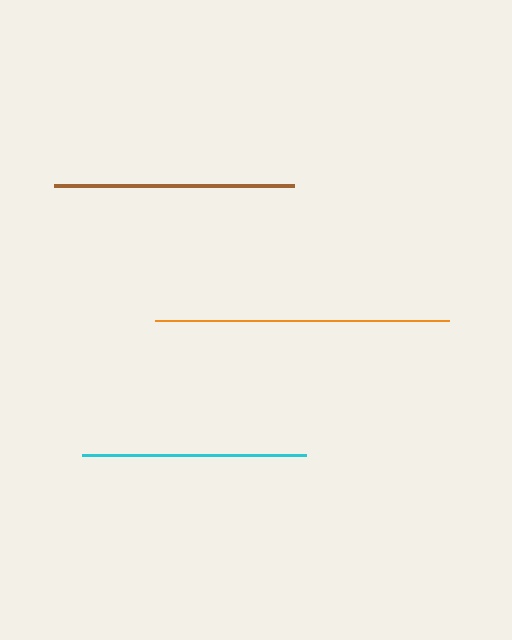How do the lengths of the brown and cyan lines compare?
The brown and cyan lines are approximately the same length.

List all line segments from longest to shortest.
From longest to shortest: orange, brown, cyan.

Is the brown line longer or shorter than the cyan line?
The brown line is longer than the cyan line.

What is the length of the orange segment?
The orange segment is approximately 294 pixels long.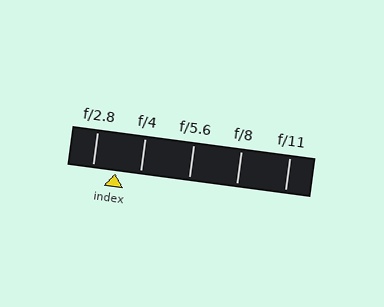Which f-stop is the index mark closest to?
The index mark is closest to f/2.8.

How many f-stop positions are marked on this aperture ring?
There are 5 f-stop positions marked.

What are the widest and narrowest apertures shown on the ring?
The widest aperture shown is f/2.8 and the narrowest is f/11.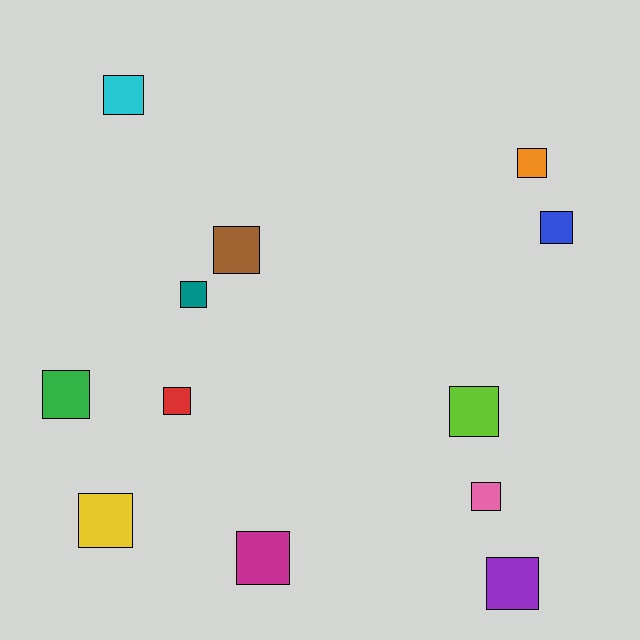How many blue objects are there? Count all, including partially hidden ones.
There is 1 blue object.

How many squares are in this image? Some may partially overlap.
There are 12 squares.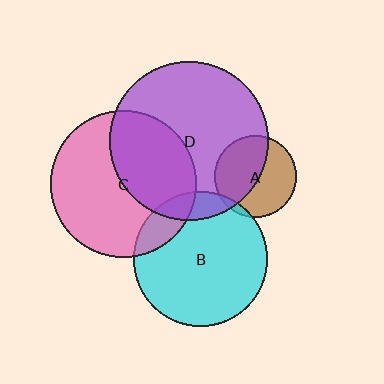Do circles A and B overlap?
Yes.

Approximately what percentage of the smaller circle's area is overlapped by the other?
Approximately 5%.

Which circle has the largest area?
Circle D (purple).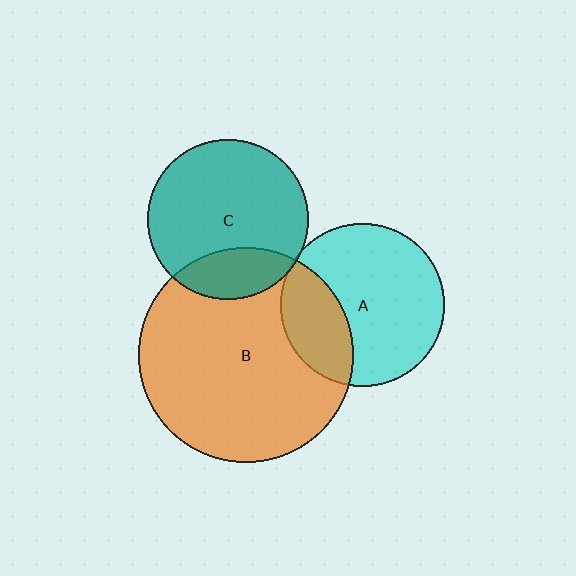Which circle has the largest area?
Circle B (orange).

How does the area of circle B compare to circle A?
Approximately 1.7 times.